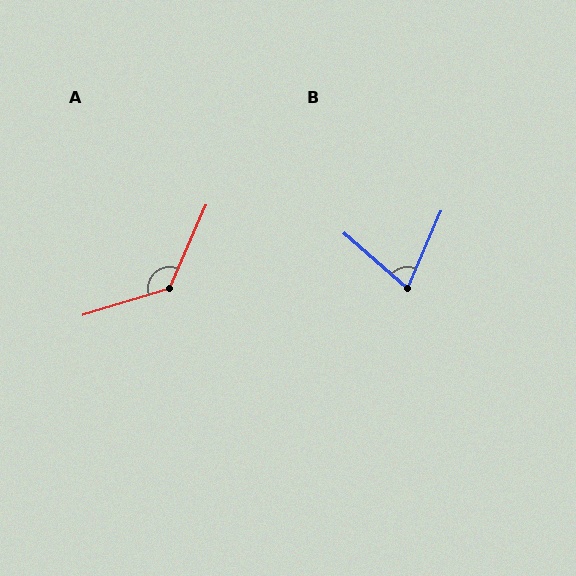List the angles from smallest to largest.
B (73°), A (130°).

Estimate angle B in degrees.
Approximately 73 degrees.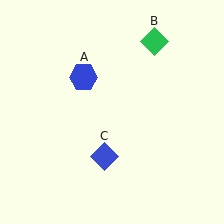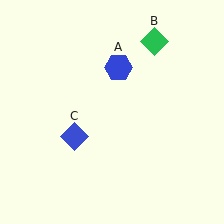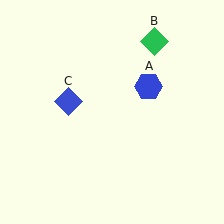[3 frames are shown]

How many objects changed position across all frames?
2 objects changed position: blue hexagon (object A), blue diamond (object C).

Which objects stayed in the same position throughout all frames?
Green diamond (object B) remained stationary.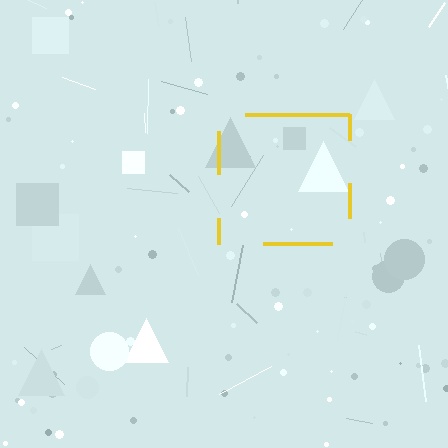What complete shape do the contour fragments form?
The contour fragments form a square.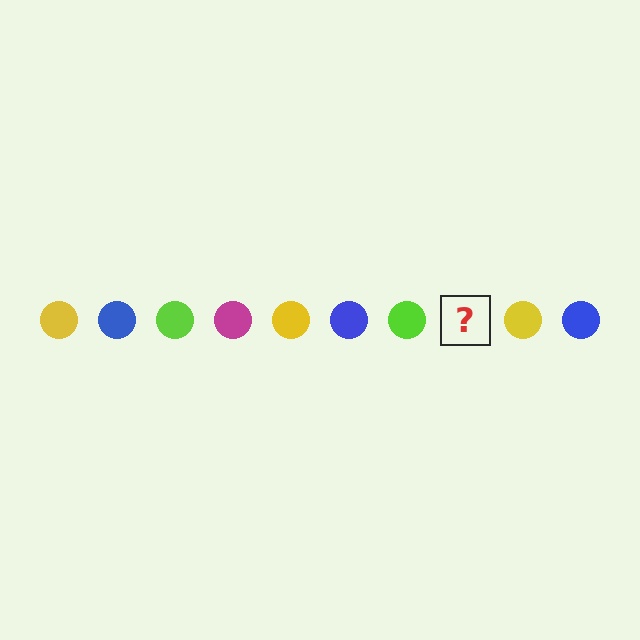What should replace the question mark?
The question mark should be replaced with a magenta circle.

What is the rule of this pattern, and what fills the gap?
The rule is that the pattern cycles through yellow, blue, lime, magenta circles. The gap should be filled with a magenta circle.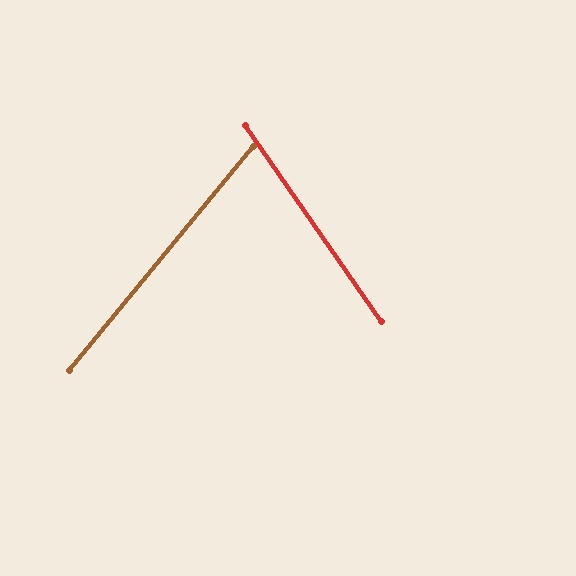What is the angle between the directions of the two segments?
Approximately 74 degrees.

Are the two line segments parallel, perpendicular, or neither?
Neither parallel nor perpendicular — they differ by about 74°.